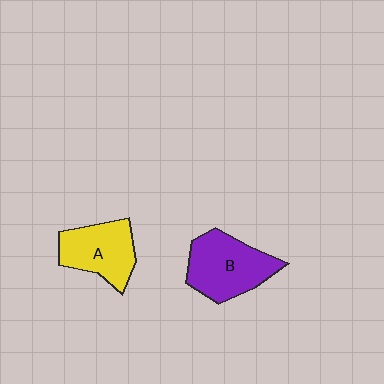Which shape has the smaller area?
Shape A (yellow).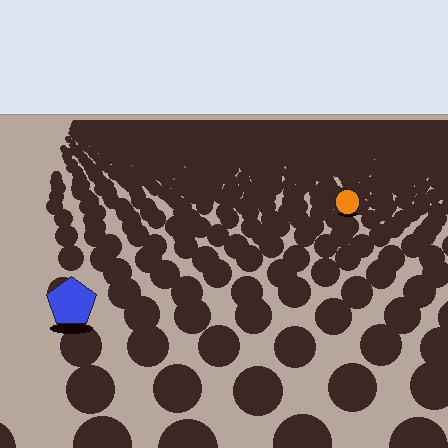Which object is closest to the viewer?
The blue pentagon is closest. The texture marks near it are larger and more spread out.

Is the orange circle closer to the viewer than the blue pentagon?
No. The blue pentagon is closer — you can tell from the texture gradient: the ground texture is coarser near it.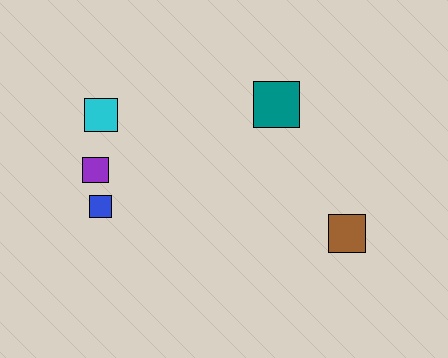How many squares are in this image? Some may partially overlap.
There are 5 squares.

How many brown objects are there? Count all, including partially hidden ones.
There is 1 brown object.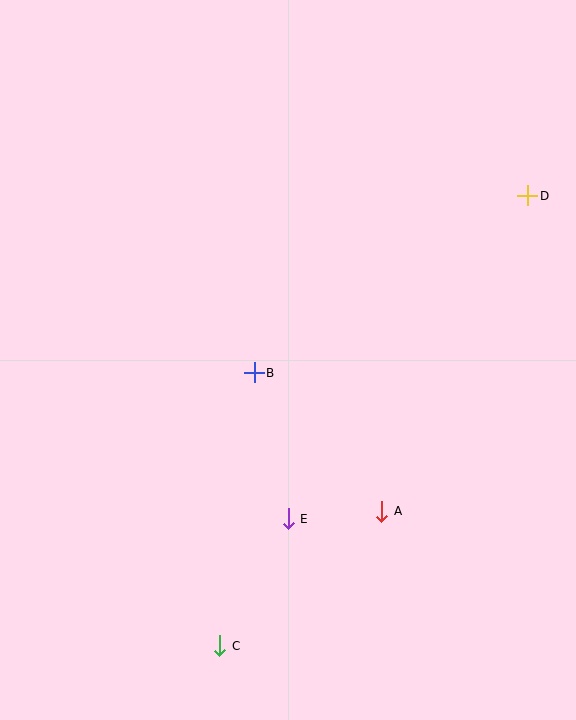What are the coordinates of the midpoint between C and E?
The midpoint between C and E is at (254, 582).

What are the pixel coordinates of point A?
Point A is at (382, 511).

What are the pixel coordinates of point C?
Point C is at (220, 646).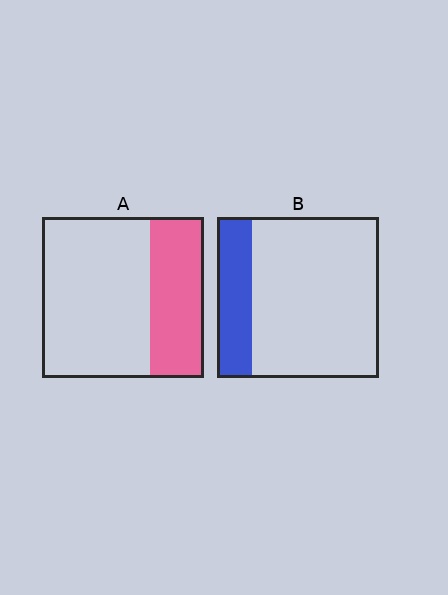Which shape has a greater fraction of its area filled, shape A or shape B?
Shape A.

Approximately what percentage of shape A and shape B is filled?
A is approximately 35% and B is approximately 20%.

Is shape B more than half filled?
No.